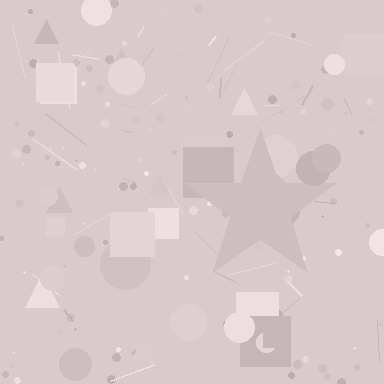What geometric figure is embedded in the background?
A star is embedded in the background.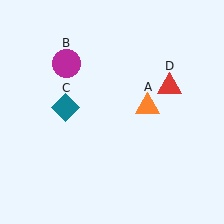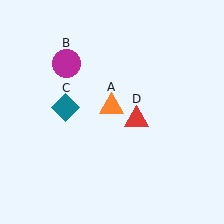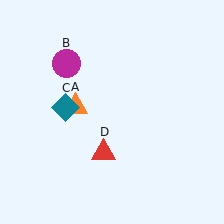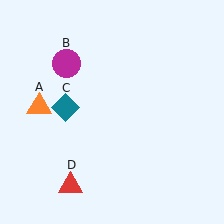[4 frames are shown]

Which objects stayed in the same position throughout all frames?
Magenta circle (object B) and teal diamond (object C) remained stationary.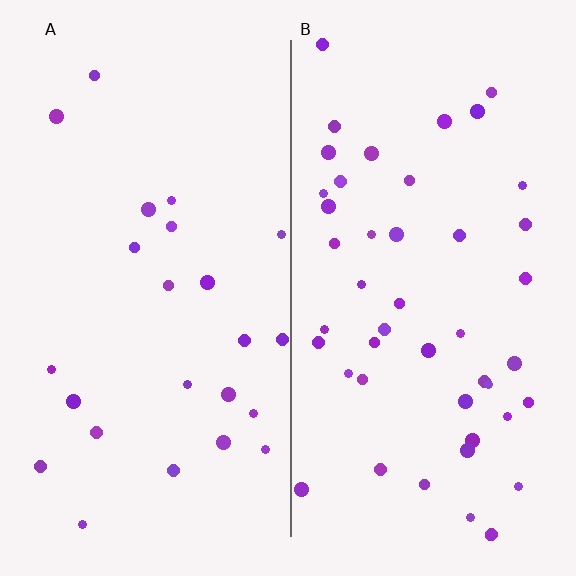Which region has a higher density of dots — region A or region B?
B (the right).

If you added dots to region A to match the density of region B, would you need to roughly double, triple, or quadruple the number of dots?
Approximately double.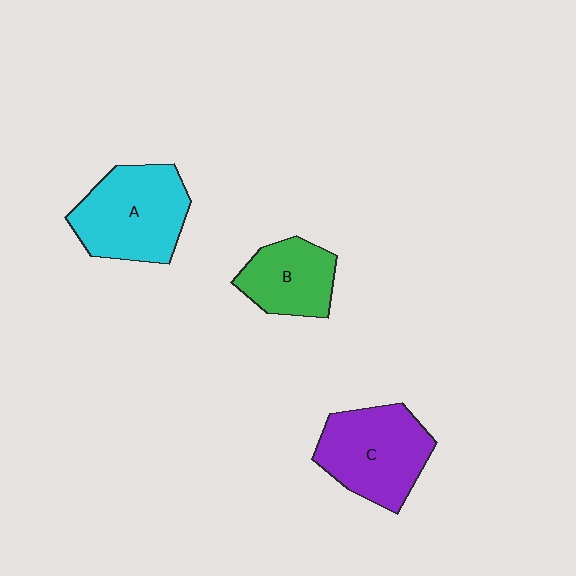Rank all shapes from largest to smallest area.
From largest to smallest: A (cyan), C (purple), B (green).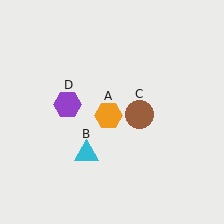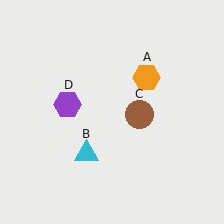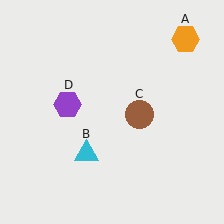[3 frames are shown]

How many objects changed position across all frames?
1 object changed position: orange hexagon (object A).